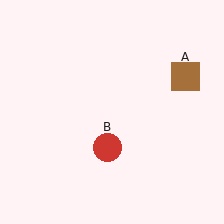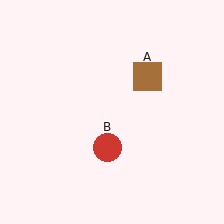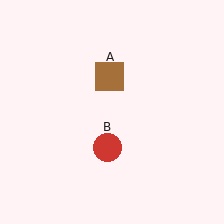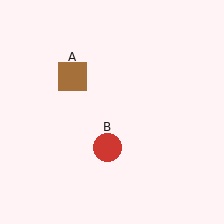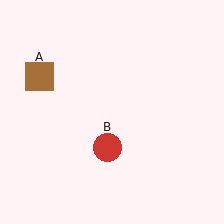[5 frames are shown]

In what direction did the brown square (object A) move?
The brown square (object A) moved left.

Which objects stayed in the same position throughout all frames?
Red circle (object B) remained stationary.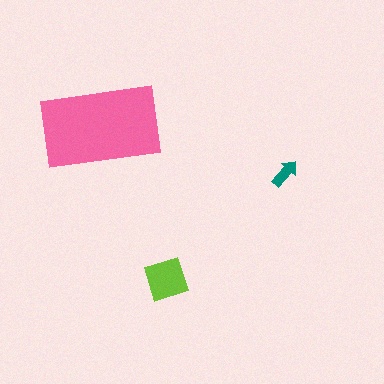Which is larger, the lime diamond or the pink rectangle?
The pink rectangle.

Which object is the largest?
The pink rectangle.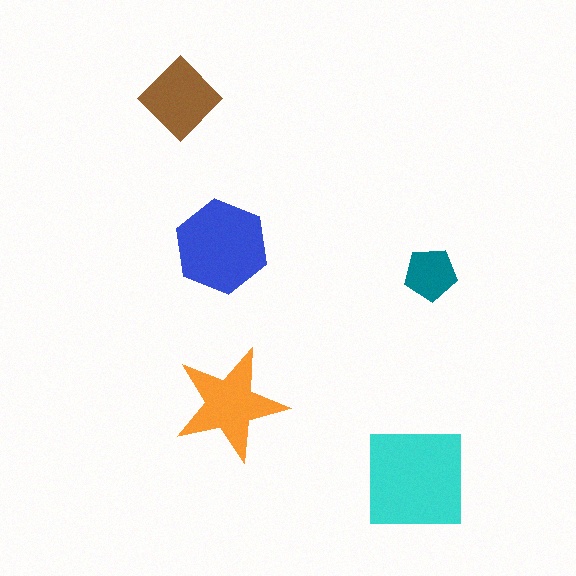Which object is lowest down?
The cyan square is bottommost.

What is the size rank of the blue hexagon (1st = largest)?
2nd.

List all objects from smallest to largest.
The teal pentagon, the brown diamond, the orange star, the blue hexagon, the cyan square.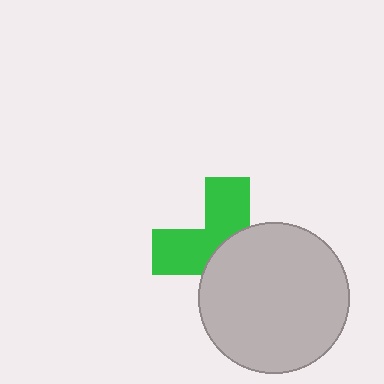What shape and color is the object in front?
The object in front is a light gray circle.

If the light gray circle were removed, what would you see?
You would see the complete green cross.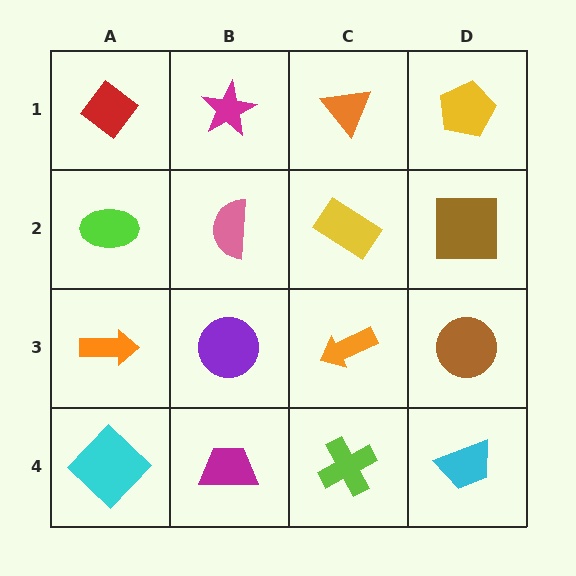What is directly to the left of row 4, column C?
A magenta trapezoid.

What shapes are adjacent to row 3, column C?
A yellow rectangle (row 2, column C), a lime cross (row 4, column C), a purple circle (row 3, column B), a brown circle (row 3, column D).